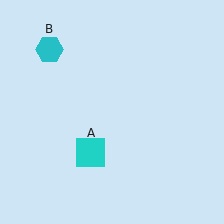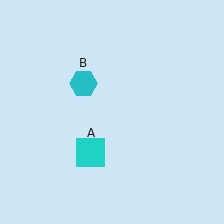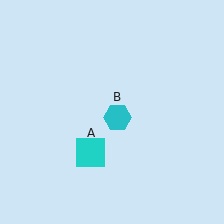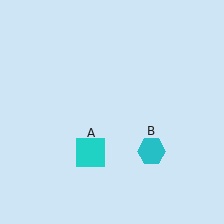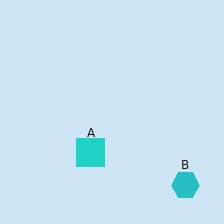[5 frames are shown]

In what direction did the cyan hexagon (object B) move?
The cyan hexagon (object B) moved down and to the right.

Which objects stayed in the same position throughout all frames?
Cyan square (object A) remained stationary.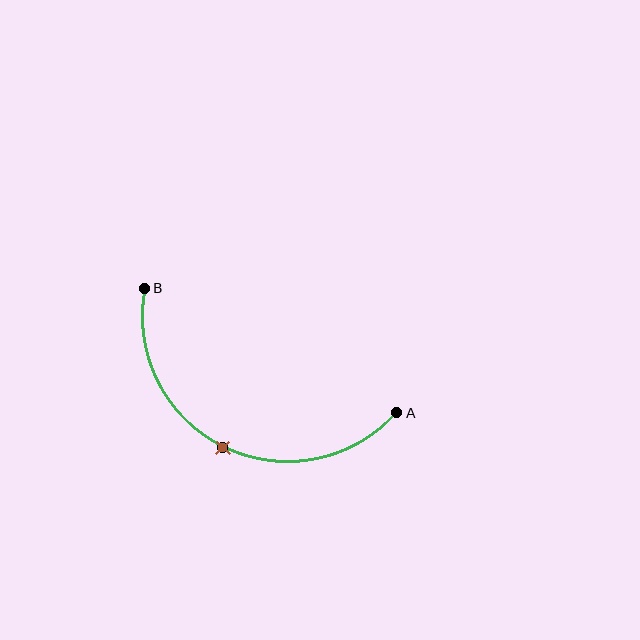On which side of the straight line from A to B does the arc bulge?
The arc bulges below the straight line connecting A and B.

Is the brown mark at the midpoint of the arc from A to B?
Yes. The brown mark lies on the arc at equal arc-length from both A and B — it is the arc midpoint.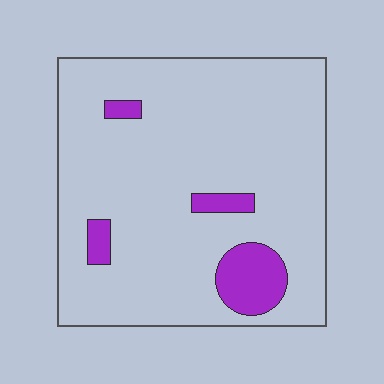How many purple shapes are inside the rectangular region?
4.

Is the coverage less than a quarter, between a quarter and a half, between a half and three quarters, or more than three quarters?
Less than a quarter.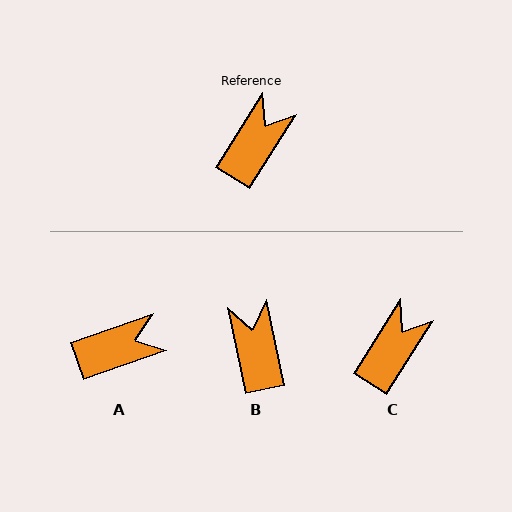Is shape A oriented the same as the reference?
No, it is off by about 38 degrees.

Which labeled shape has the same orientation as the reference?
C.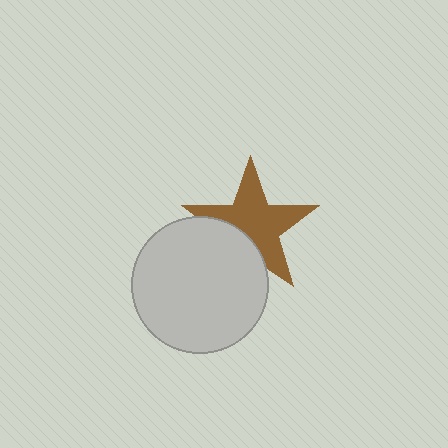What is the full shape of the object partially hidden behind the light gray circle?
The partially hidden object is a brown star.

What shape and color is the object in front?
The object in front is a light gray circle.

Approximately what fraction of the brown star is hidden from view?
Roughly 30% of the brown star is hidden behind the light gray circle.